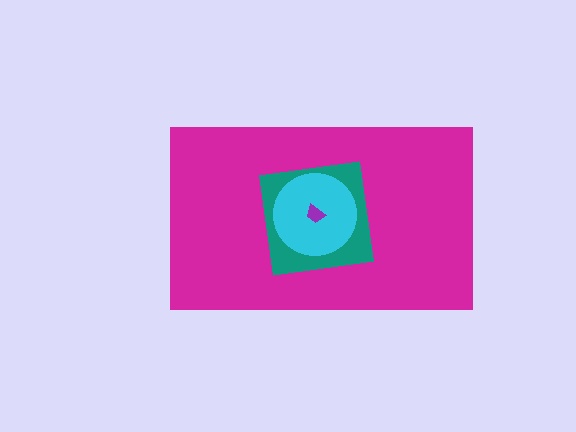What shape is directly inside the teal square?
The cyan circle.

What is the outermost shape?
The magenta rectangle.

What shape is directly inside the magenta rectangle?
The teal square.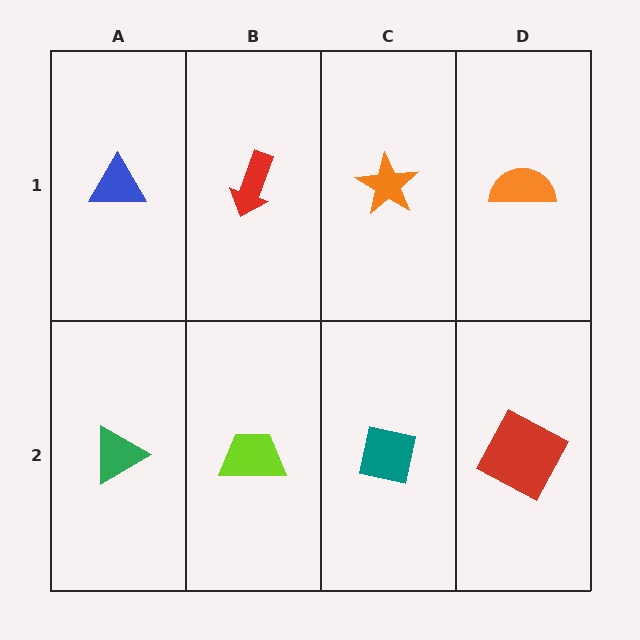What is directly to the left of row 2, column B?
A green triangle.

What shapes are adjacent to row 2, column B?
A red arrow (row 1, column B), a green triangle (row 2, column A), a teal square (row 2, column C).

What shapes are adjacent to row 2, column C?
An orange star (row 1, column C), a lime trapezoid (row 2, column B), a red square (row 2, column D).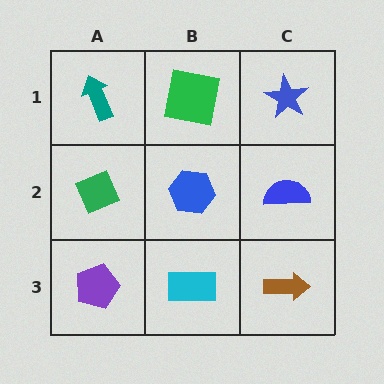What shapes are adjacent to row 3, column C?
A blue semicircle (row 2, column C), a cyan rectangle (row 3, column B).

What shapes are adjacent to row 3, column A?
A green diamond (row 2, column A), a cyan rectangle (row 3, column B).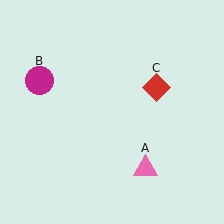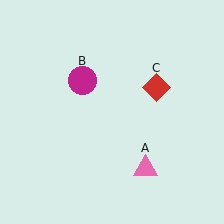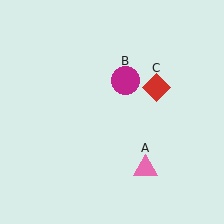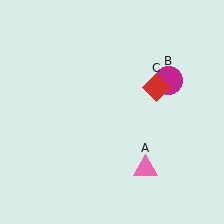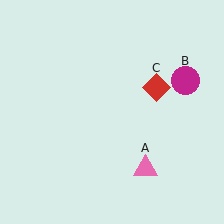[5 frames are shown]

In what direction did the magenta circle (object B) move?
The magenta circle (object B) moved right.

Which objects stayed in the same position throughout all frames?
Pink triangle (object A) and red diamond (object C) remained stationary.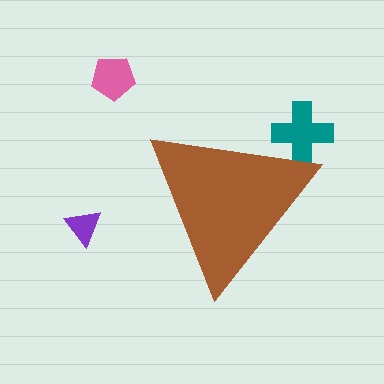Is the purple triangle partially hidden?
No, the purple triangle is fully visible.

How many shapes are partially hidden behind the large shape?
1 shape is partially hidden.